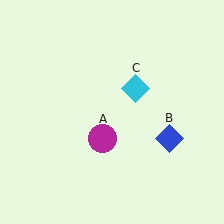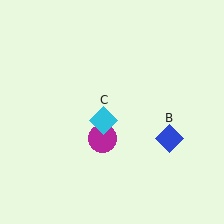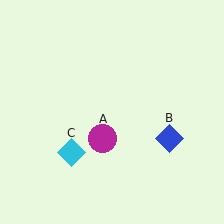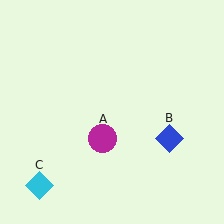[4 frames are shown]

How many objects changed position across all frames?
1 object changed position: cyan diamond (object C).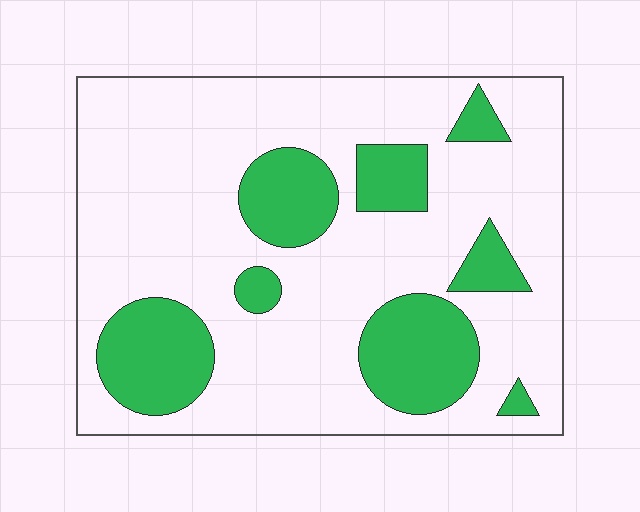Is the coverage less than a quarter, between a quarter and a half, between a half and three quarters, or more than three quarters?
Less than a quarter.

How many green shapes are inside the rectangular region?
8.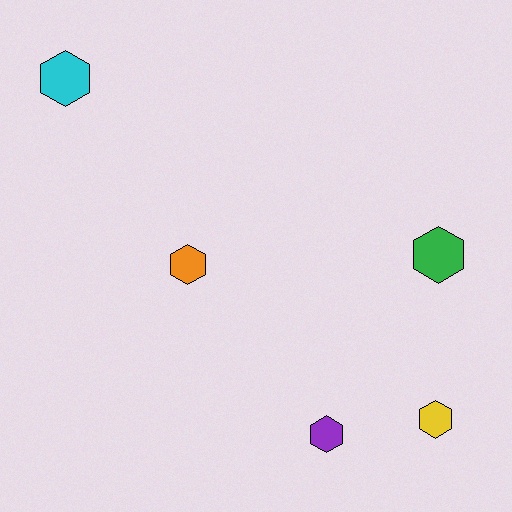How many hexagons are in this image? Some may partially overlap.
There are 5 hexagons.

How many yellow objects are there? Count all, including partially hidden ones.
There is 1 yellow object.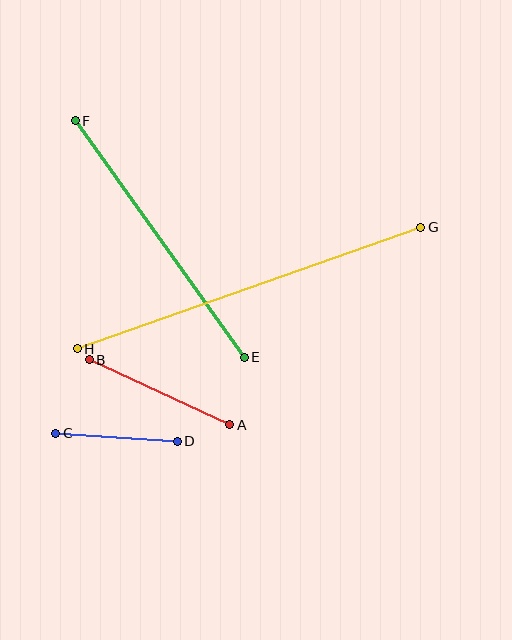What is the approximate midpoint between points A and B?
The midpoint is at approximately (159, 392) pixels.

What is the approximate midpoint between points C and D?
The midpoint is at approximately (117, 437) pixels.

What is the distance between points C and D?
The distance is approximately 122 pixels.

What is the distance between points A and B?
The distance is approximately 155 pixels.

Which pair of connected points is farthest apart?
Points G and H are farthest apart.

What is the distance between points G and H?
The distance is approximately 364 pixels.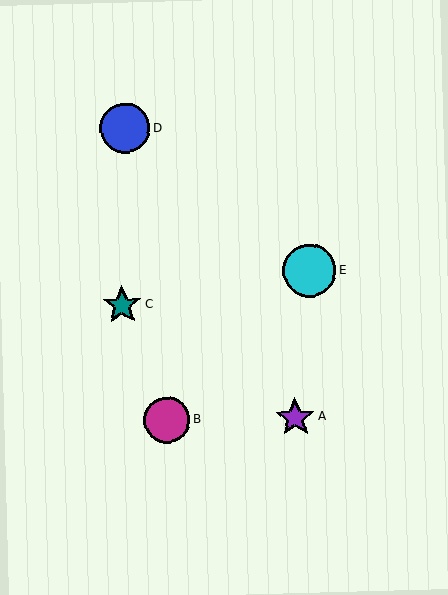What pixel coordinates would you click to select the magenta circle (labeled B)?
Click at (167, 420) to select the magenta circle B.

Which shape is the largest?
The cyan circle (labeled E) is the largest.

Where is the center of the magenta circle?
The center of the magenta circle is at (167, 420).